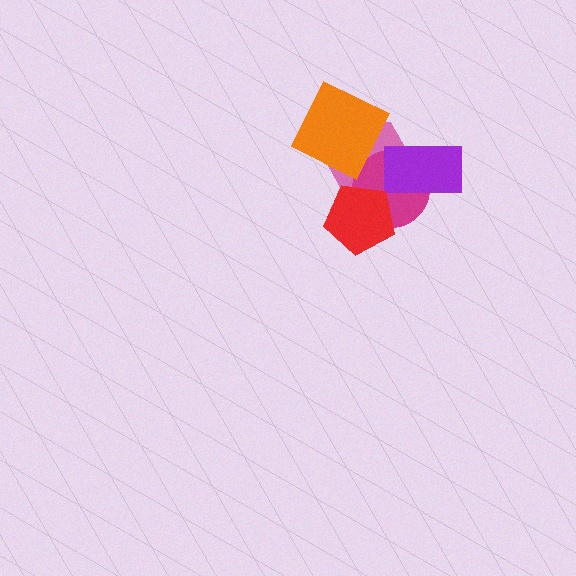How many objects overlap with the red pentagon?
2 objects overlap with the red pentagon.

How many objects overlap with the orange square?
1 object overlaps with the orange square.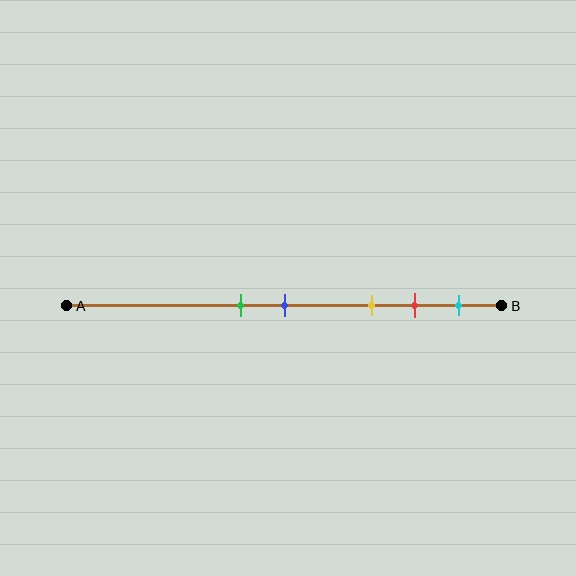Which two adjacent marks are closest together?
The green and blue marks are the closest adjacent pair.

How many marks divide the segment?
There are 5 marks dividing the segment.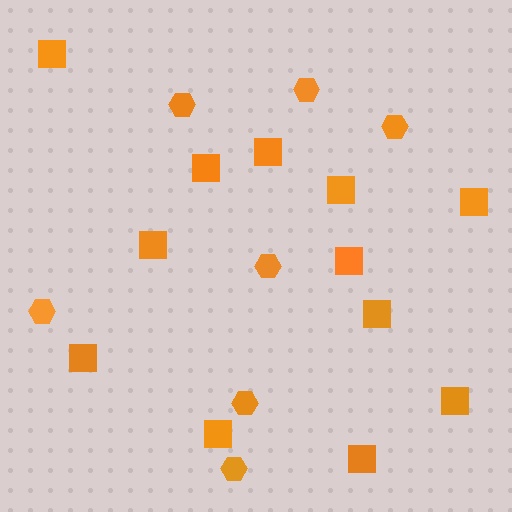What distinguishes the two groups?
There are 2 groups: one group of hexagons (7) and one group of squares (12).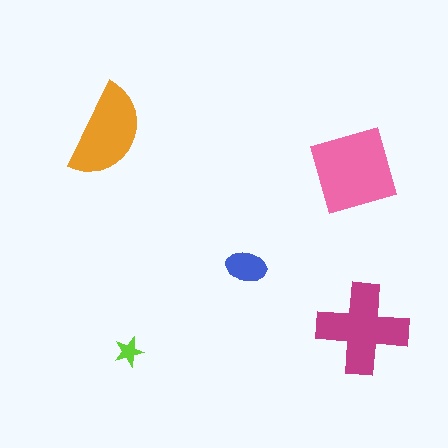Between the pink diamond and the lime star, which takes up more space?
The pink diamond.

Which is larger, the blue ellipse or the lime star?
The blue ellipse.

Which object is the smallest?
The lime star.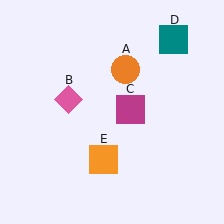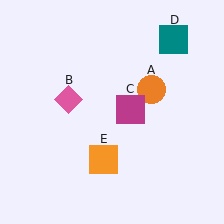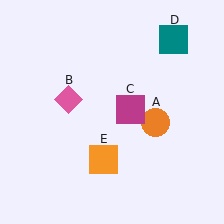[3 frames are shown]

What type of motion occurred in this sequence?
The orange circle (object A) rotated clockwise around the center of the scene.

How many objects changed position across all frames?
1 object changed position: orange circle (object A).